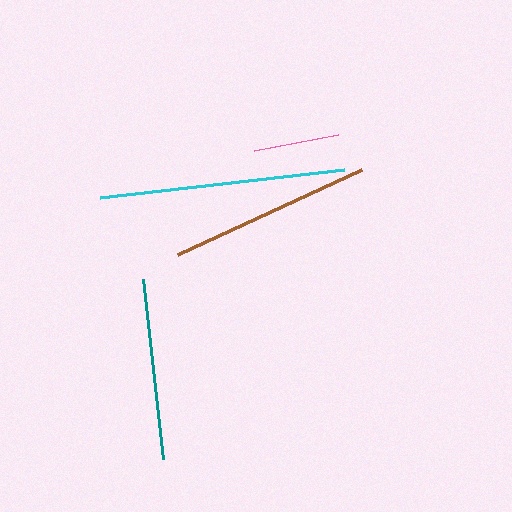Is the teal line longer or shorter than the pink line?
The teal line is longer than the pink line.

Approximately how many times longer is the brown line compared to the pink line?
The brown line is approximately 2.4 times the length of the pink line.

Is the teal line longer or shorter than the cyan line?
The cyan line is longer than the teal line.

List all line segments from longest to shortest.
From longest to shortest: cyan, brown, teal, pink.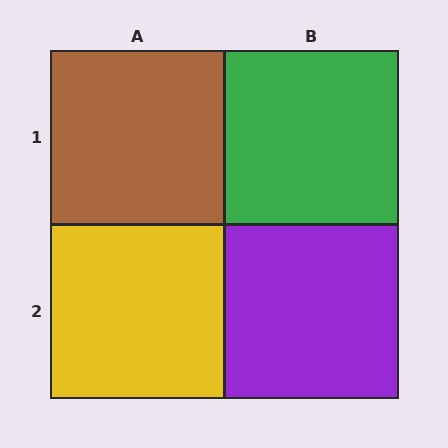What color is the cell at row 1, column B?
Green.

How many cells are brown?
1 cell is brown.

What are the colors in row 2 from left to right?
Yellow, purple.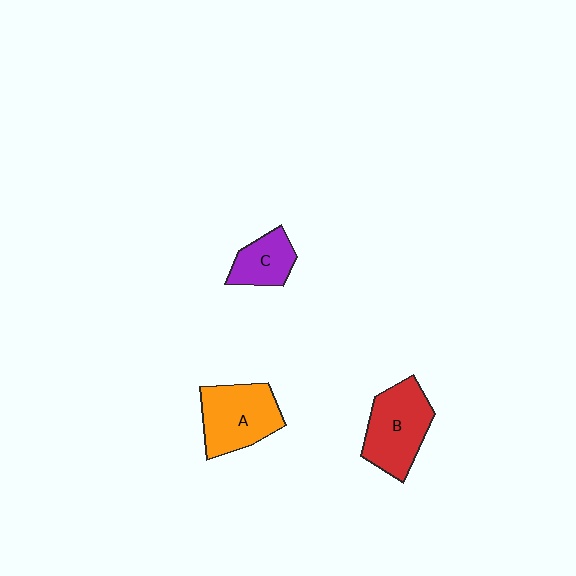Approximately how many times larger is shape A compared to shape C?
Approximately 1.7 times.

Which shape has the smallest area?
Shape C (purple).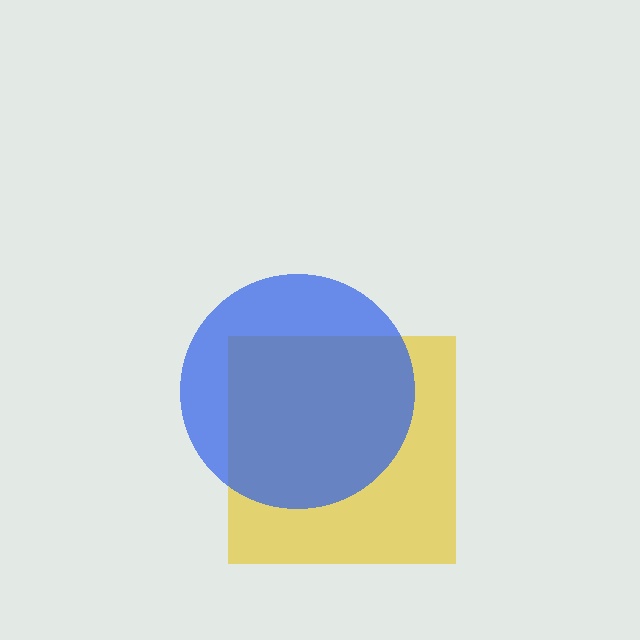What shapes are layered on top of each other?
The layered shapes are: a yellow square, a blue circle.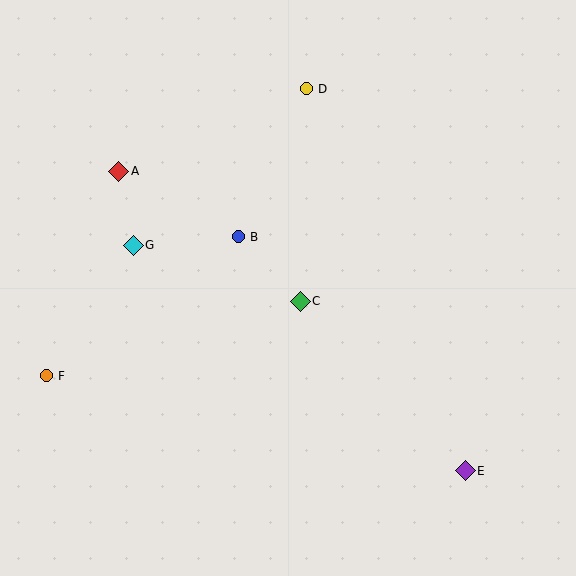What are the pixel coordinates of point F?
Point F is at (46, 376).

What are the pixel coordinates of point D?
Point D is at (306, 89).